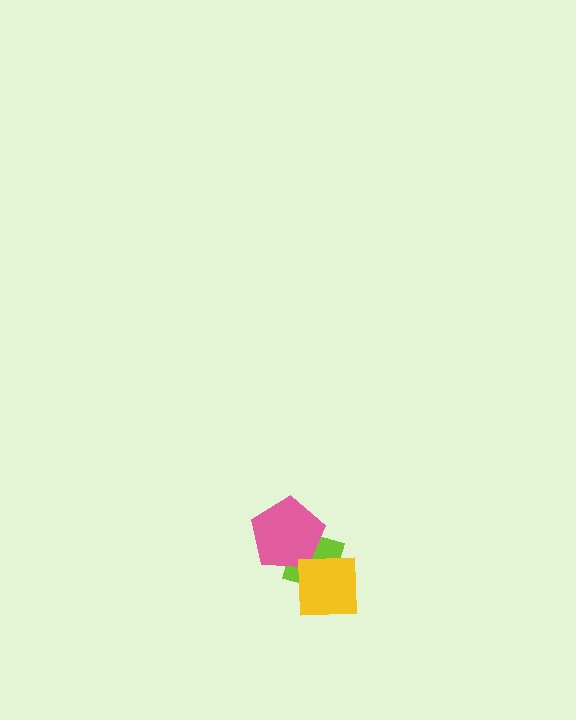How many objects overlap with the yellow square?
1 object overlaps with the yellow square.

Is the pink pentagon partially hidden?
No, no other shape covers it.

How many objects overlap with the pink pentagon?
1 object overlaps with the pink pentagon.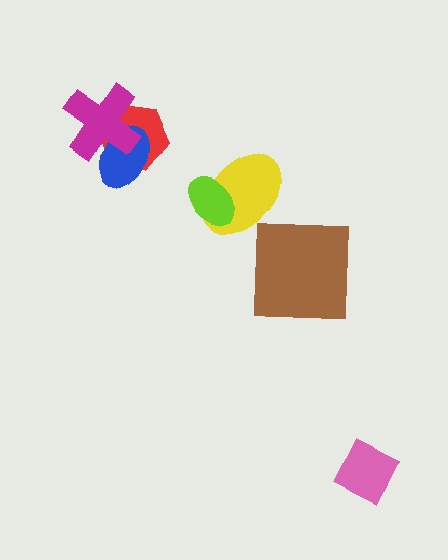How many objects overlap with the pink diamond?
0 objects overlap with the pink diamond.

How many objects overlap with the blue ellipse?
2 objects overlap with the blue ellipse.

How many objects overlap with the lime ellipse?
1 object overlaps with the lime ellipse.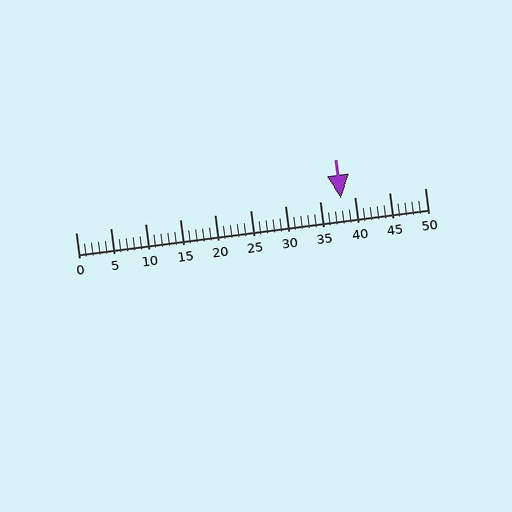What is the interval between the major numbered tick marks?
The major tick marks are spaced 5 units apart.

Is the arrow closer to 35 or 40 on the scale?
The arrow is closer to 40.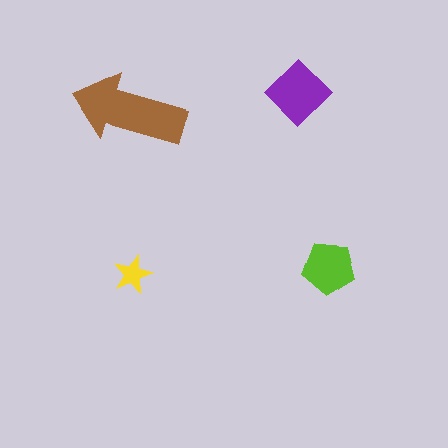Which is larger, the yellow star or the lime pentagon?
The lime pentagon.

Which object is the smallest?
The yellow star.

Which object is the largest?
The brown arrow.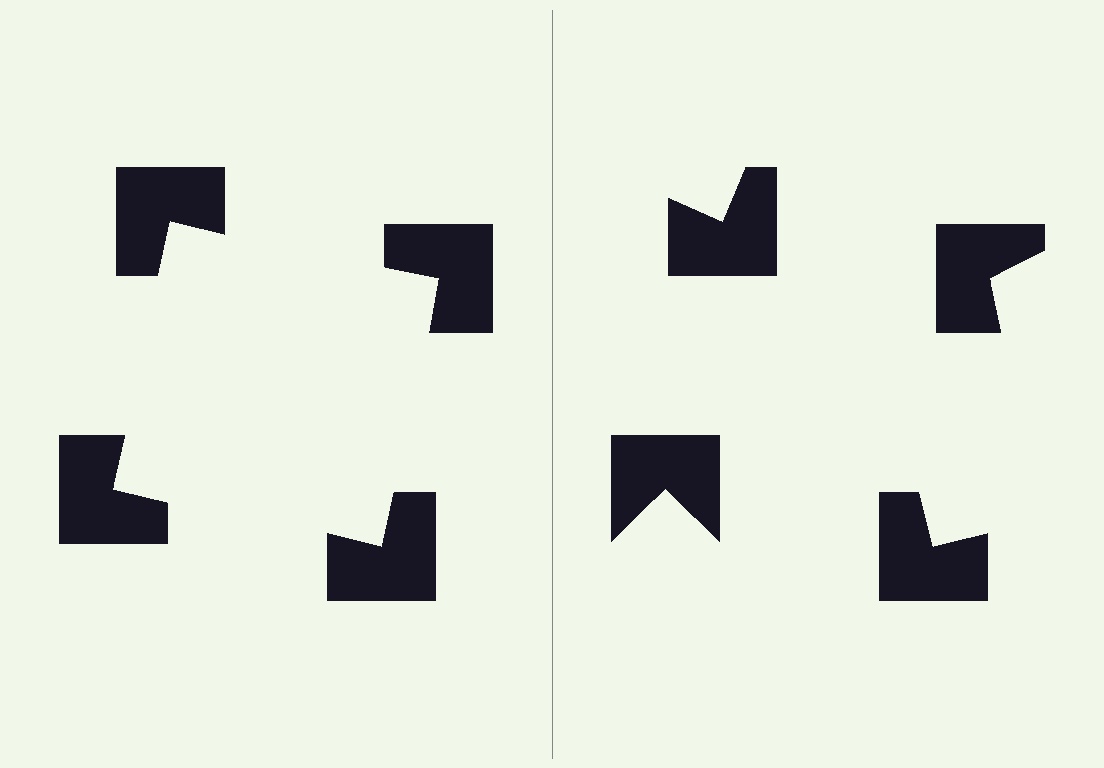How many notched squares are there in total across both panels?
8 — 4 on each side.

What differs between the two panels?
The notched squares are positioned identically on both sides; only the wedge orientations differ. On the left they align to a square; on the right they are misaligned.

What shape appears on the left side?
An illusory square.